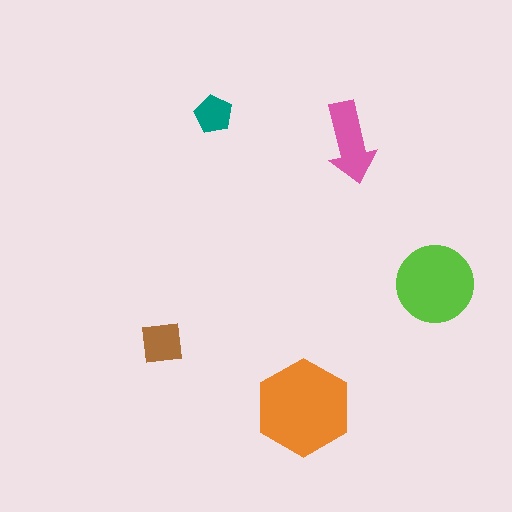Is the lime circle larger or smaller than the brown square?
Larger.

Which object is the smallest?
The teal pentagon.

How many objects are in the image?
There are 5 objects in the image.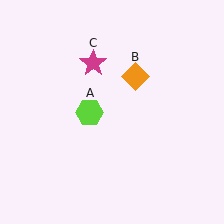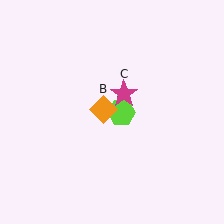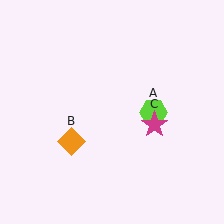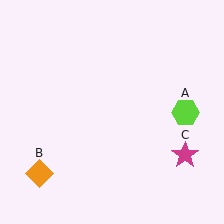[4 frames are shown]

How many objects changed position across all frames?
3 objects changed position: lime hexagon (object A), orange diamond (object B), magenta star (object C).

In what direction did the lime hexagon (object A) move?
The lime hexagon (object A) moved right.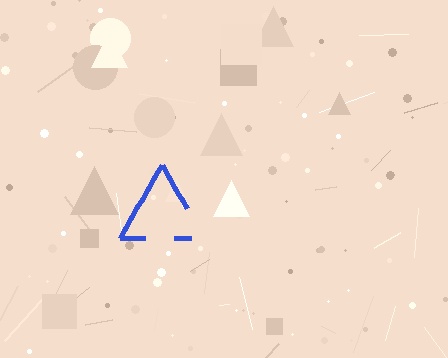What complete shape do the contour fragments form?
The contour fragments form a triangle.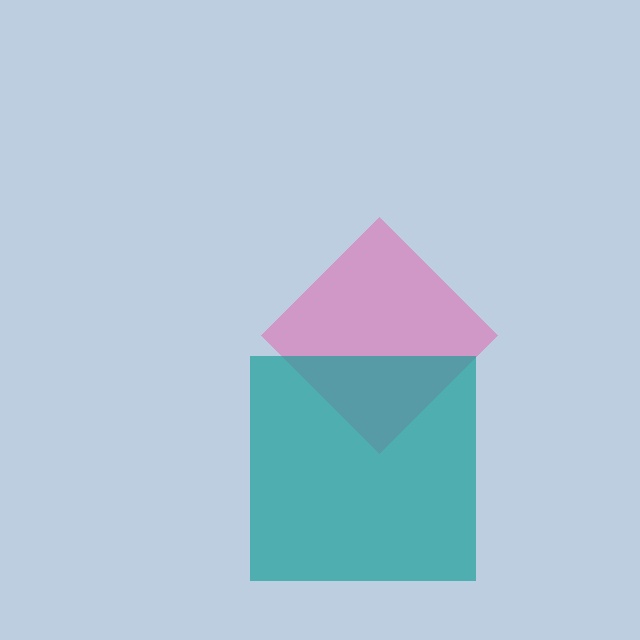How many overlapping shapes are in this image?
There are 2 overlapping shapes in the image.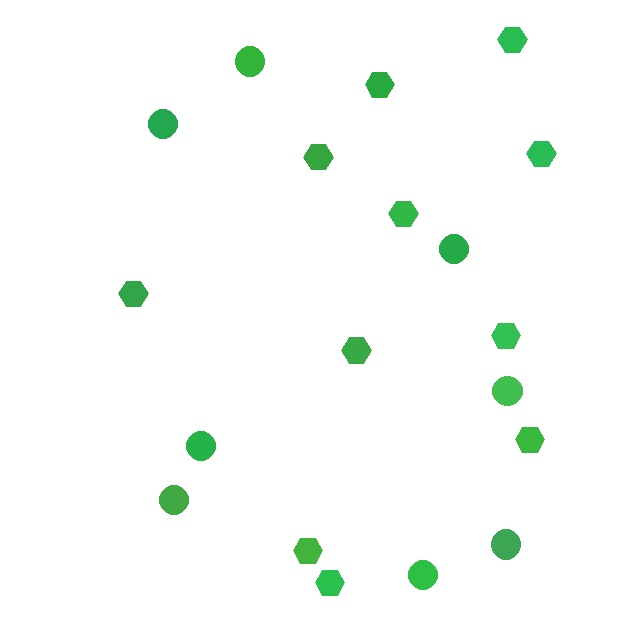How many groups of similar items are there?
There are 2 groups: one group of circles (8) and one group of hexagons (11).